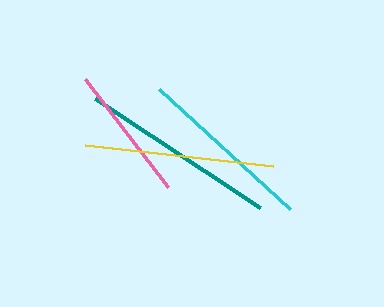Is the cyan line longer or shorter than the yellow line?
The yellow line is longer than the cyan line.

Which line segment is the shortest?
The pink line is the shortest at approximately 136 pixels.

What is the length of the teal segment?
The teal segment is approximately 197 pixels long.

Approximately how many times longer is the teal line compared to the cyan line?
The teal line is approximately 1.1 times the length of the cyan line.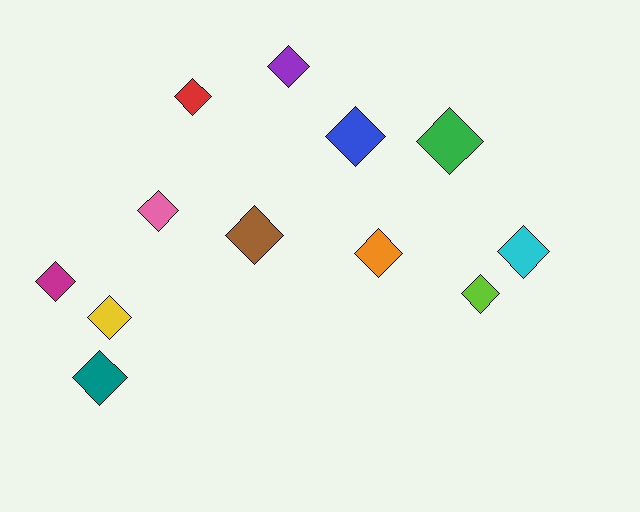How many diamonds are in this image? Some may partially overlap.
There are 12 diamonds.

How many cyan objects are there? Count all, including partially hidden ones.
There is 1 cyan object.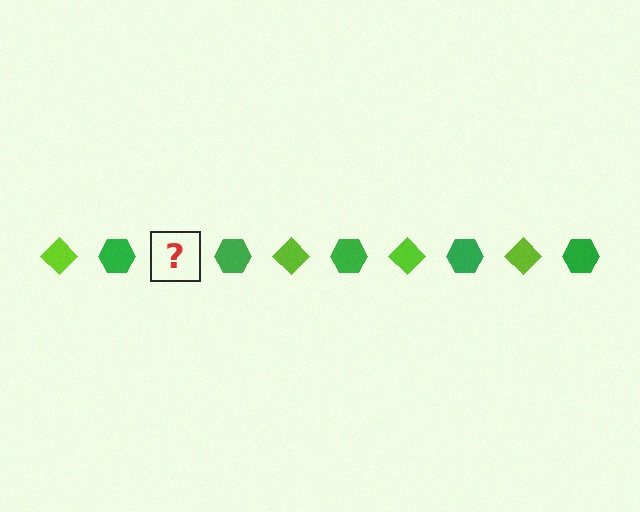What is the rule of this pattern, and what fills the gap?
The rule is that the pattern alternates between lime diamond and green hexagon. The gap should be filled with a lime diamond.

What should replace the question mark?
The question mark should be replaced with a lime diamond.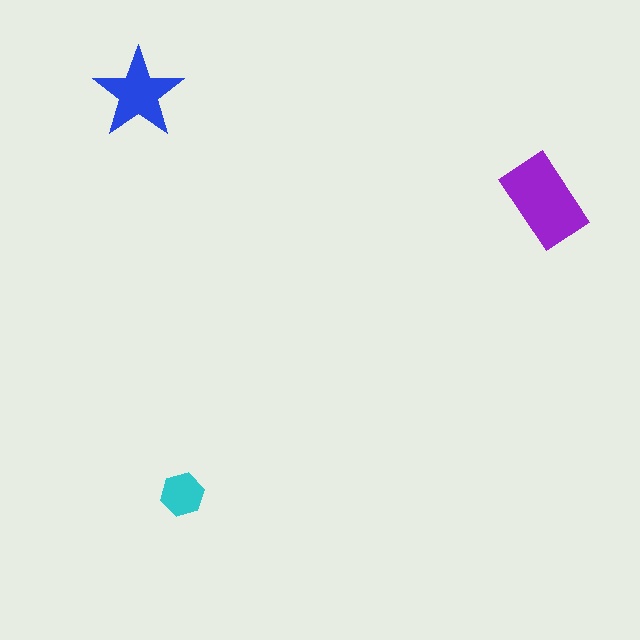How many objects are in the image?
There are 3 objects in the image.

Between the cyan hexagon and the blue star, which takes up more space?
The blue star.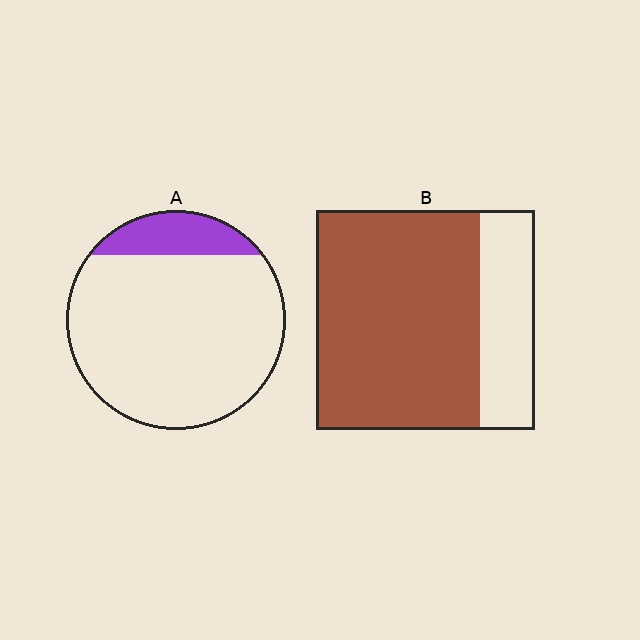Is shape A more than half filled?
No.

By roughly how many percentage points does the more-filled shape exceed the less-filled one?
By roughly 60 percentage points (B over A).